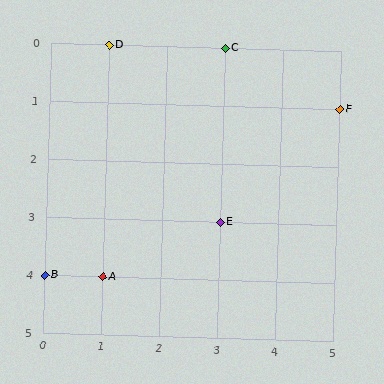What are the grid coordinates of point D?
Point D is at grid coordinates (1, 0).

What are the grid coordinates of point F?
Point F is at grid coordinates (5, 1).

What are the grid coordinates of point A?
Point A is at grid coordinates (1, 4).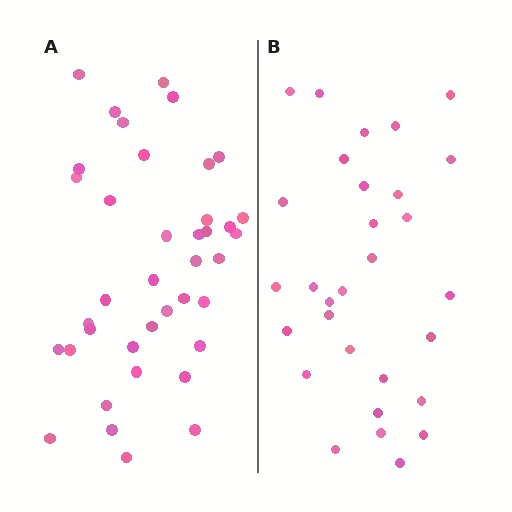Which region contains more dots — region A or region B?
Region A (the left region) has more dots.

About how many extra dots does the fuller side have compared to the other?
Region A has roughly 8 or so more dots than region B.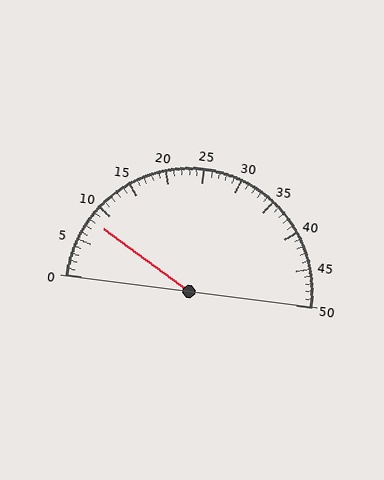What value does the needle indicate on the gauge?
The needle indicates approximately 8.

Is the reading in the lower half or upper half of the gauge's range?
The reading is in the lower half of the range (0 to 50).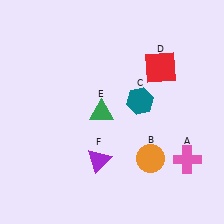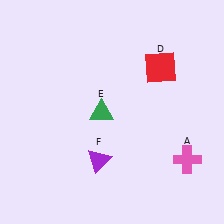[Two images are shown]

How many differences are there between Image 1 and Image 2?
There are 2 differences between the two images.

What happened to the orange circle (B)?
The orange circle (B) was removed in Image 2. It was in the bottom-right area of Image 1.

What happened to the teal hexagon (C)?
The teal hexagon (C) was removed in Image 2. It was in the top-right area of Image 1.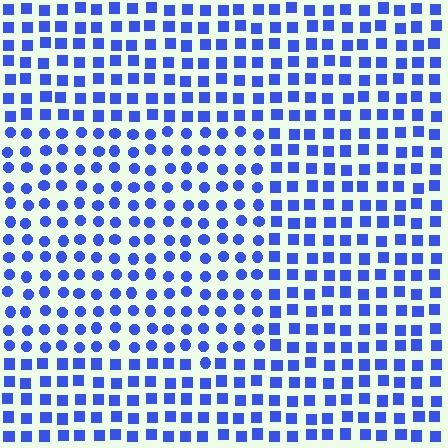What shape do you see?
I see a rectangle.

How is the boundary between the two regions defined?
The boundary is defined by a change in element shape: circles inside vs. squares outside. All elements share the same color and spacing.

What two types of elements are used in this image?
The image uses circles inside the rectangle region and squares outside it.